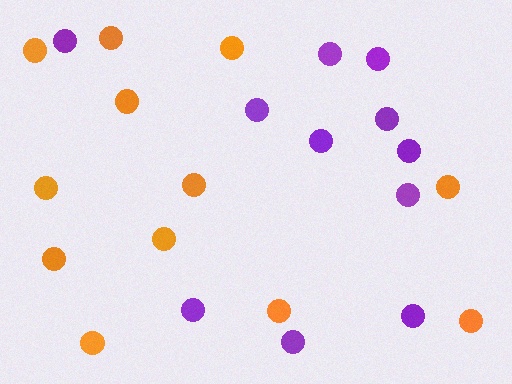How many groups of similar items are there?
There are 2 groups: one group of purple circles (11) and one group of orange circles (12).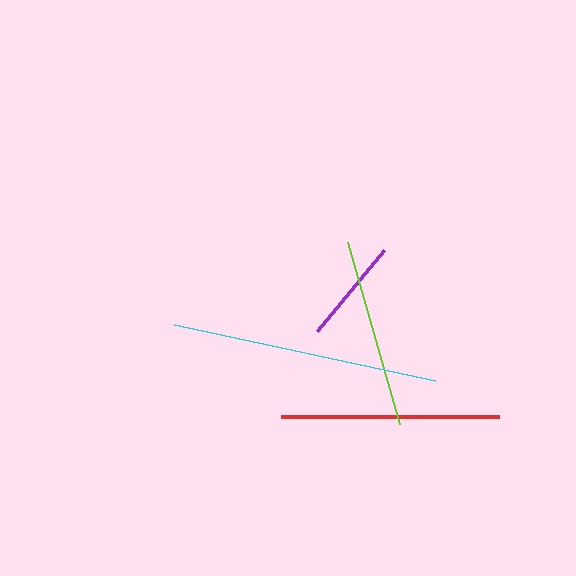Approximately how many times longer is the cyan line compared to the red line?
The cyan line is approximately 1.2 times the length of the red line.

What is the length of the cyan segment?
The cyan segment is approximately 266 pixels long.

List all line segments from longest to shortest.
From longest to shortest: cyan, red, lime, purple.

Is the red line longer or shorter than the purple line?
The red line is longer than the purple line.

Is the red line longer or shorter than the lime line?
The red line is longer than the lime line.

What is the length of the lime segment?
The lime segment is approximately 189 pixels long.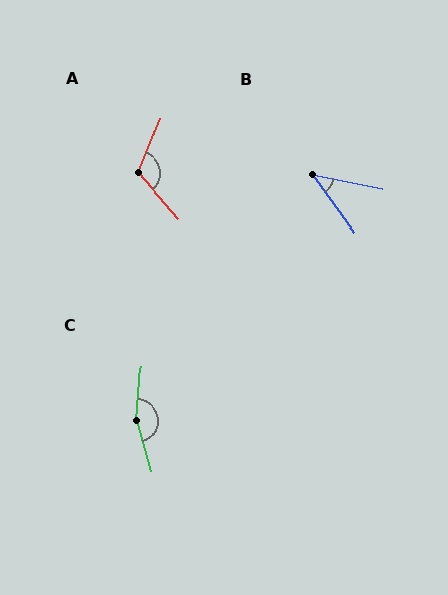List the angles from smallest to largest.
B (43°), A (116°), C (159°).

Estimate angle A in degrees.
Approximately 116 degrees.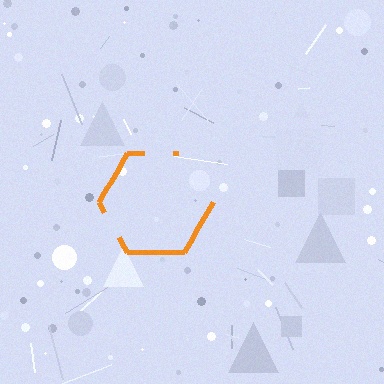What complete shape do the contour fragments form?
The contour fragments form a hexagon.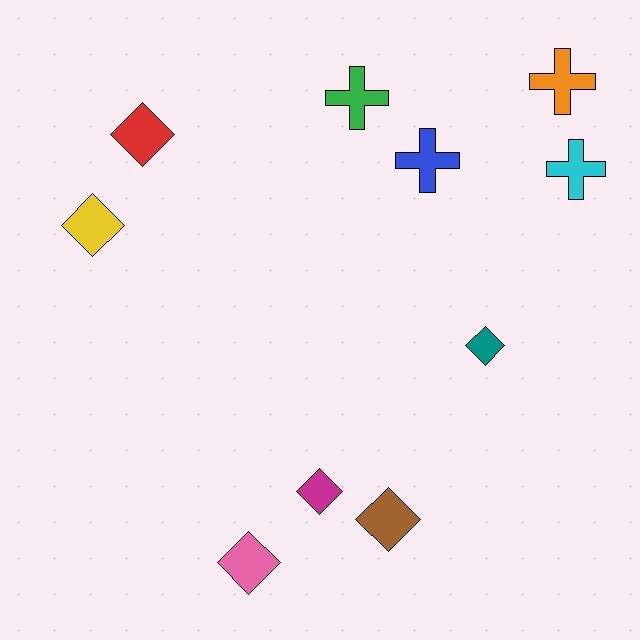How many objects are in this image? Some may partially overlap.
There are 10 objects.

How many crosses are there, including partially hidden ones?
There are 4 crosses.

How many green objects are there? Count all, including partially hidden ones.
There is 1 green object.